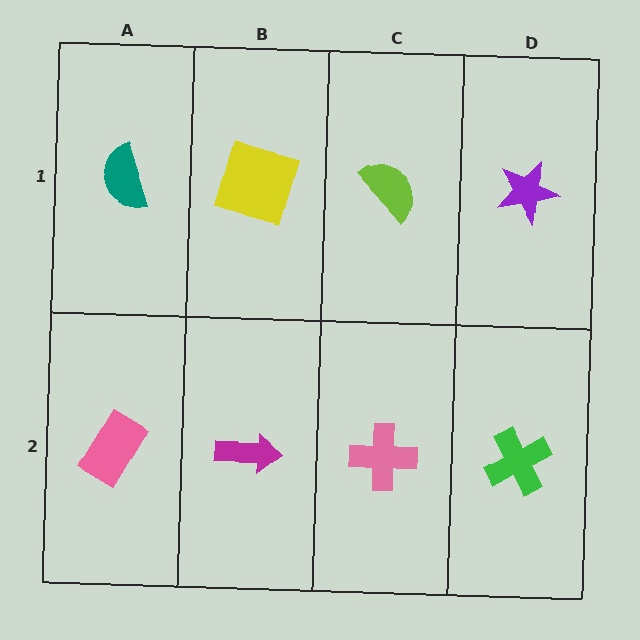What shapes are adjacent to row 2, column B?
A yellow square (row 1, column B), a pink rectangle (row 2, column A), a pink cross (row 2, column C).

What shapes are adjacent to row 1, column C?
A pink cross (row 2, column C), a yellow square (row 1, column B), a purple star (row 1, column D).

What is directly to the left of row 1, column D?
A lime semicircle.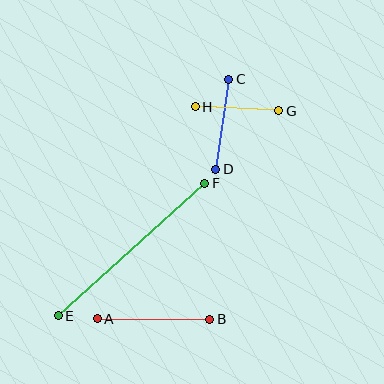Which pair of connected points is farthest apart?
Points E and F are farthest apart.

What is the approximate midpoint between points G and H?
The midpoint is at approximately (237, 109) pixels.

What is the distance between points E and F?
The distance is approximately 197 pixels.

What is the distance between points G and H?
The distance is approximately 83 pixels.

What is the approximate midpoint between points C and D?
The midpoint is at approximately (222, 124) pixels.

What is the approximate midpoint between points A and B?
The midpoint is at approximately (154, 319) pixels.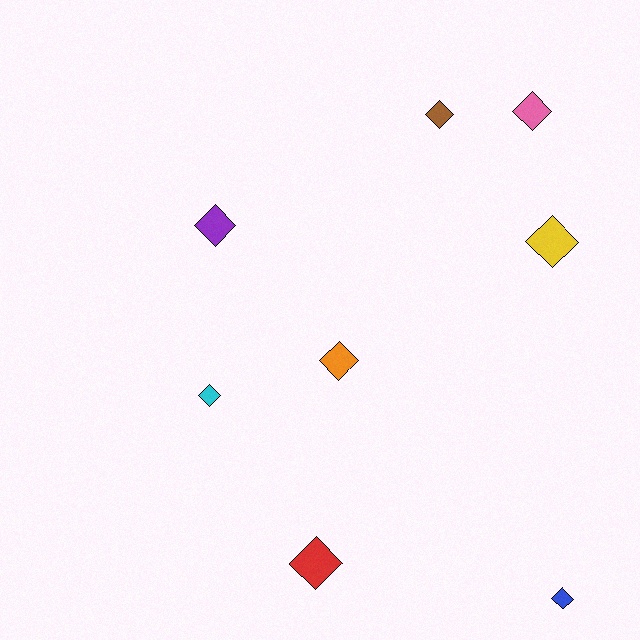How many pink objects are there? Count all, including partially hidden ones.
There is 1 pink object.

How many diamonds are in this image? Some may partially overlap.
There are 8 diamonds.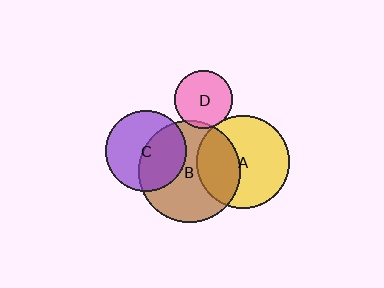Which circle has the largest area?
Circle B (brown).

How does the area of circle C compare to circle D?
Approximately 2.0 times.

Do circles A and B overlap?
Yes.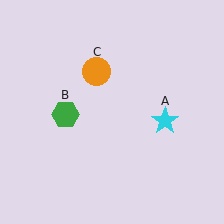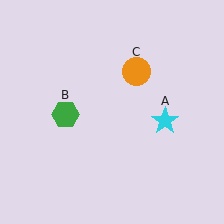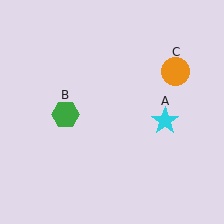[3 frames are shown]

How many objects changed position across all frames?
1 object changed position: orange circle (object C).